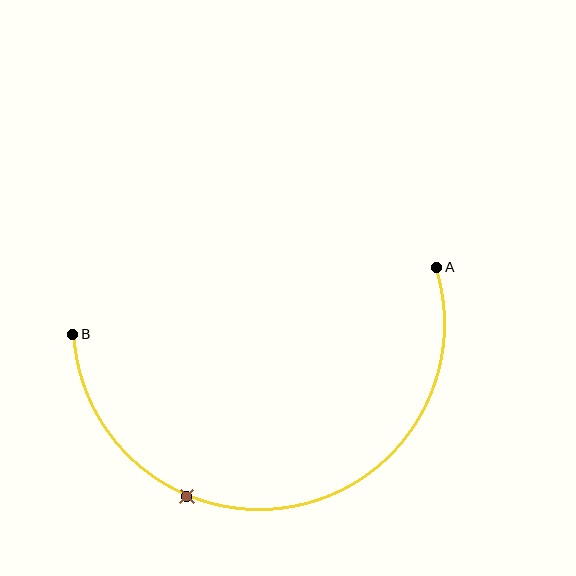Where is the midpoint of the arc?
The arc midpoint is the point on the curve farthest from the straight line joining A and B. It sits below that line.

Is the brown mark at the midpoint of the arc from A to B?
No. The brown mark lies on the arc but is closer to endpoint B. The arc midpoint would be at the point on the curve equidistant along the arc from both A and B.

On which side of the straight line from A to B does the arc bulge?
The arc bulges below the straight line connecting A and B.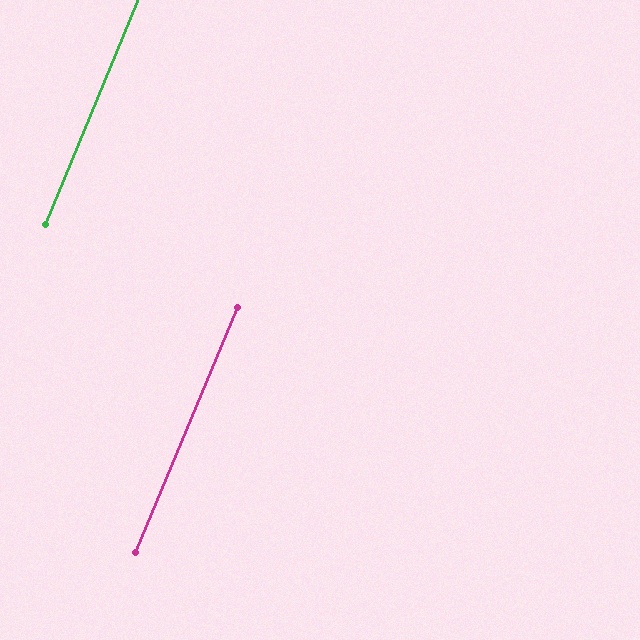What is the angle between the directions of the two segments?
Approximately 0 degrees.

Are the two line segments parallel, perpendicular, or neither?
Parallel — their directions differ by only 0.3°.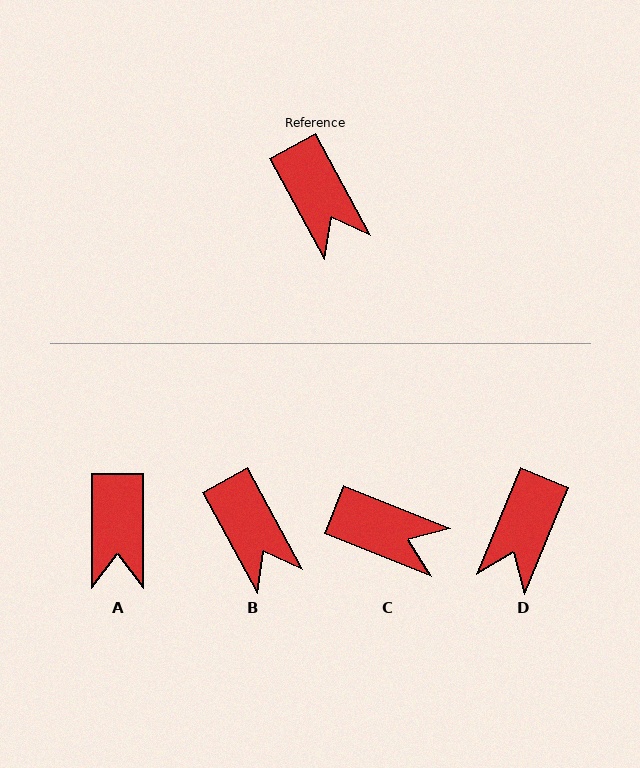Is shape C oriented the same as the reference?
No, it is off by about 39 degrees.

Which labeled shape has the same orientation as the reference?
B.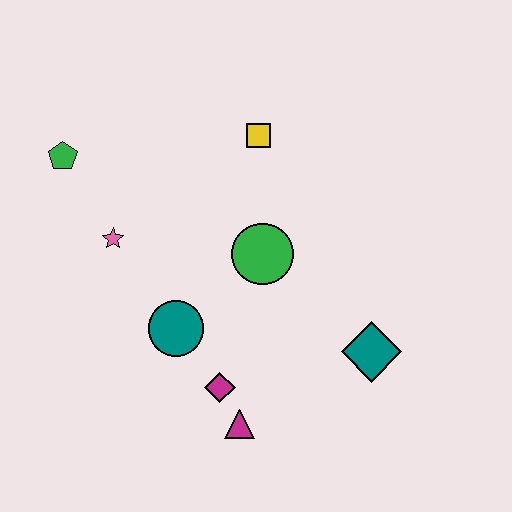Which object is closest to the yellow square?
The green circle is closest to the yellow square.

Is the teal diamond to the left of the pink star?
No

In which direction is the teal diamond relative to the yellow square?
The teal diamond is below the yellow square.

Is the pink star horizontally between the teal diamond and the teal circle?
No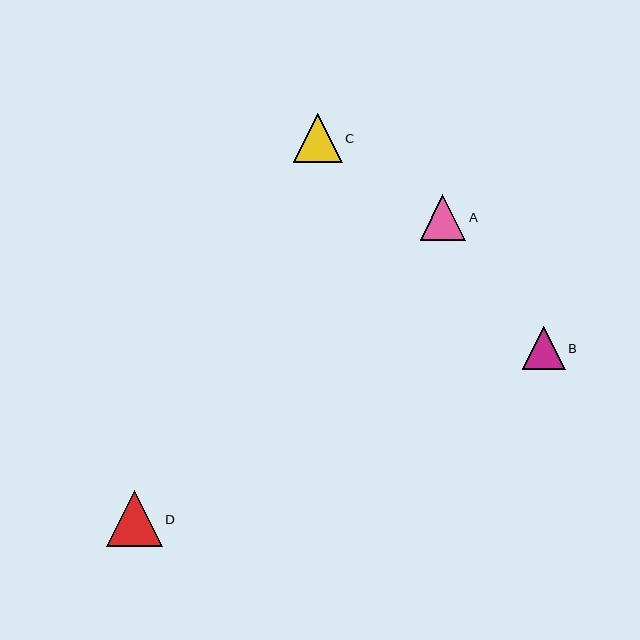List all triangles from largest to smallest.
From largest to smallest: D, C, A, B.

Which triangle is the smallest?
Triangle B is the smallest with a size of approximately 43 pixels.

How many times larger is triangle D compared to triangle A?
Triangle D is approximately 1.2 times the size of triangle A.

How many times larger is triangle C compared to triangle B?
Triangle C is approximately 1.1 times the size of triangle B.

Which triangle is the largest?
Triangle D is the largest with a size of approximately 56 pixels.